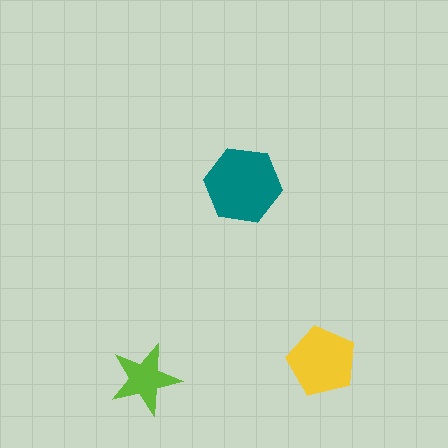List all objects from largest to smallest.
The teal hexagon, the yellow pentagon, the lime star.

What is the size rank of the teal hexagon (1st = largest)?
1st.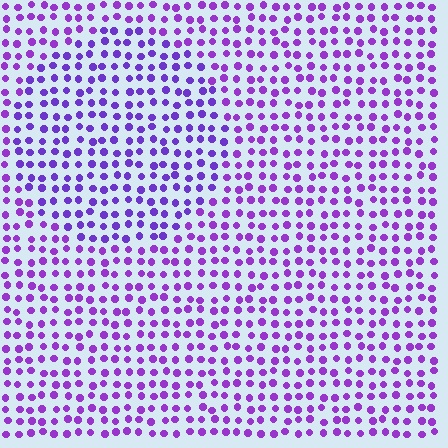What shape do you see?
I see a circle.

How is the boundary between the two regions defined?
The boundary is defined purely by a slight shift in hue (about 17 degrees). Spacing, size, and orientation are identical on both sides.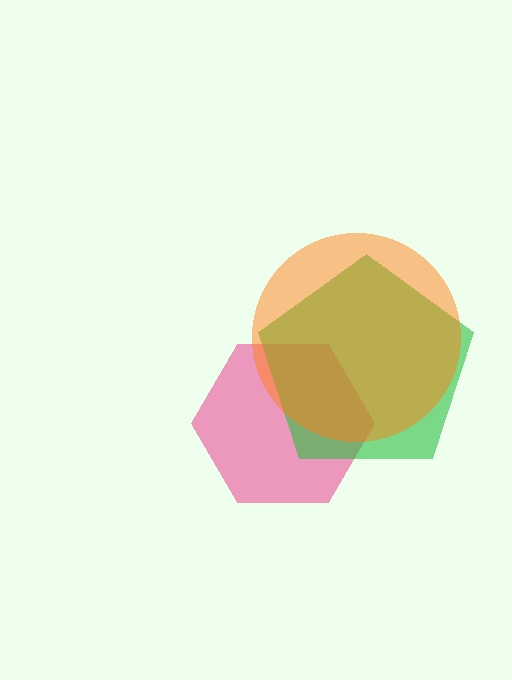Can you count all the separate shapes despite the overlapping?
Yes, there are 3 separate shapes.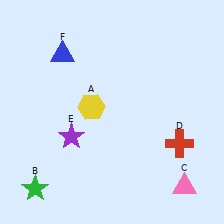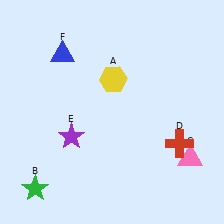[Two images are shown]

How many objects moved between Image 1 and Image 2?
2 objects moved between the two images.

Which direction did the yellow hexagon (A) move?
The yellow hexagon (A) moved up.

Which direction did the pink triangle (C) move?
The pink triangle (C) moved up.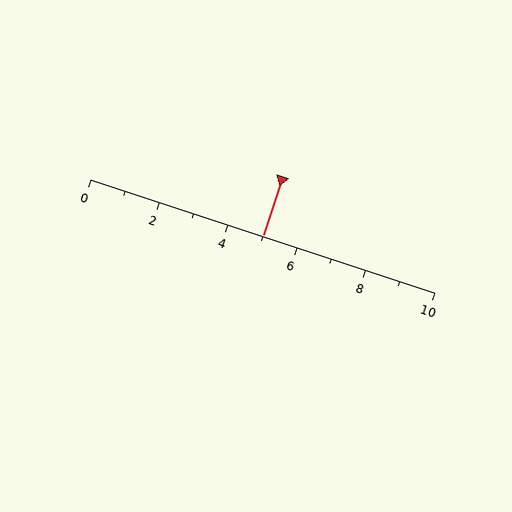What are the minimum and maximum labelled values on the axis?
The axis runs from 0 to 10.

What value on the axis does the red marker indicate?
The marker indicates approximately 5.